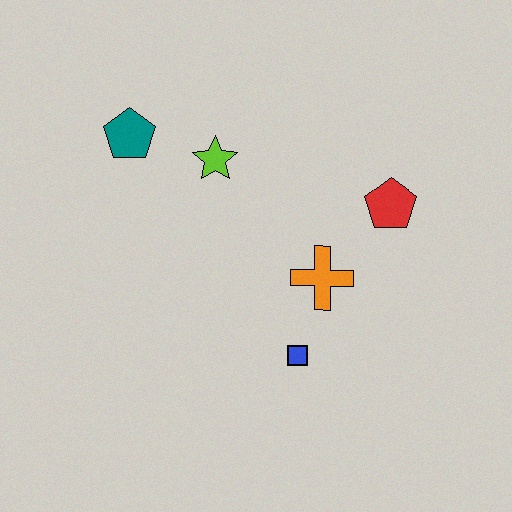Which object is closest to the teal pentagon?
The lime star is closest to the teal pentagon.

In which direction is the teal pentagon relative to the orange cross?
The teal pentagon is to the left of the orange cross.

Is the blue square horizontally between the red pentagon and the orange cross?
No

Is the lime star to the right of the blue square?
No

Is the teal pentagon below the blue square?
No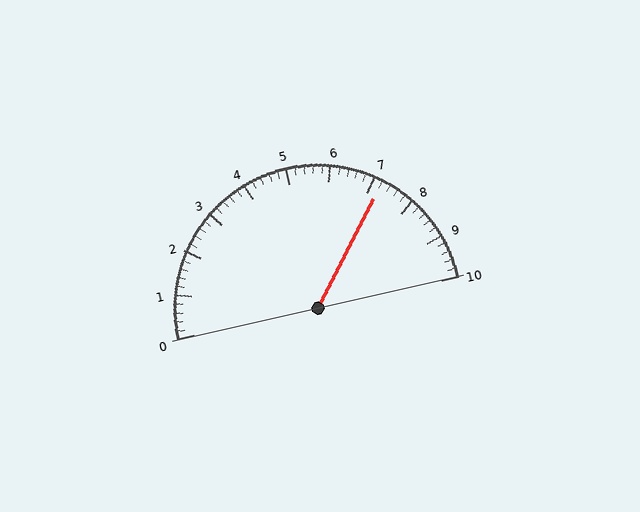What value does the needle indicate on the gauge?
The needle indicates approximately 7.2.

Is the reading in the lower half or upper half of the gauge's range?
The reading is in the upper half of the range (0 to 10).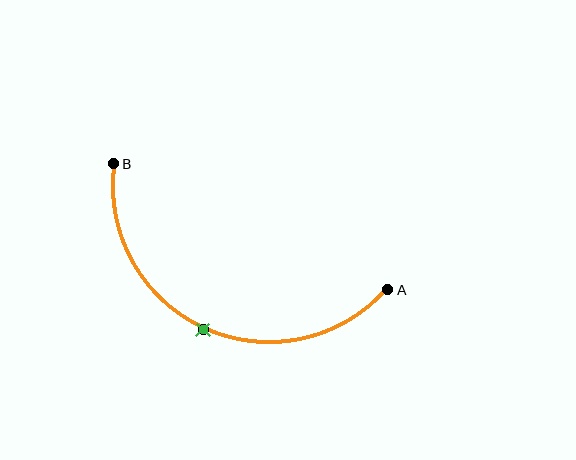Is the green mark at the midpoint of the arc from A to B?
Yes. The green mark lies on the arc at equal arc-length from both A and B — it is the arc midpoint.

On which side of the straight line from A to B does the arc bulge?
The arc bulges below the straight line connecting A and B.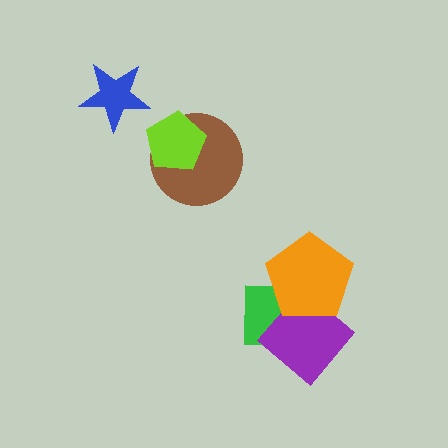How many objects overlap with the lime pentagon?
1 object overlaps with the lime pentagon.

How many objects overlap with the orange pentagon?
2 objects overlap with the orange pentagon.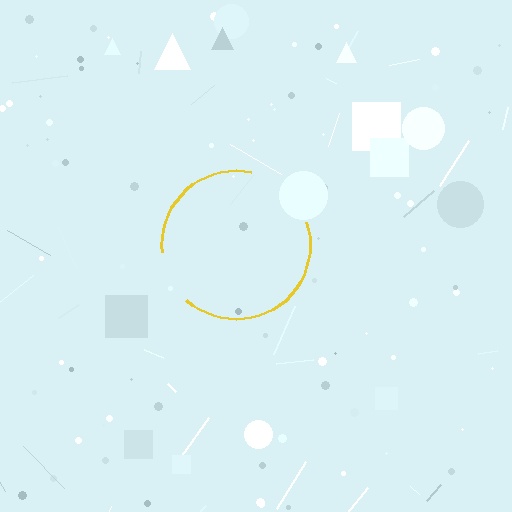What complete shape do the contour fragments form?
The contour fragments form a circle.